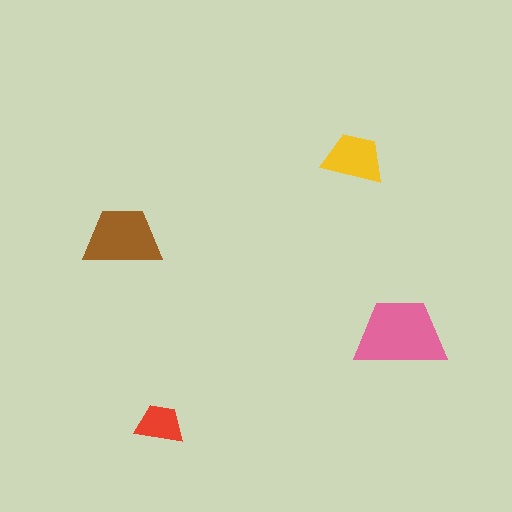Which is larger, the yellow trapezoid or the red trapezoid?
The yellow one.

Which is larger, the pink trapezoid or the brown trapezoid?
The pink one.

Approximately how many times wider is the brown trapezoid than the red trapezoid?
About 1.5 times wider.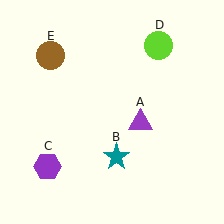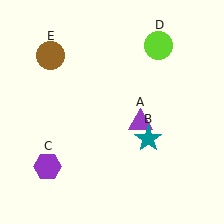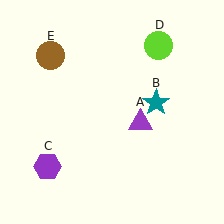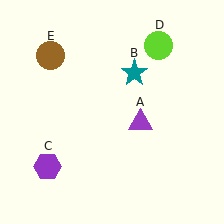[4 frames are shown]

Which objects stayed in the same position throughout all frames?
Purple triangle (object A) and purple hexagon (object C) and lime circle (object D) and brown circle (object E) remained stationary.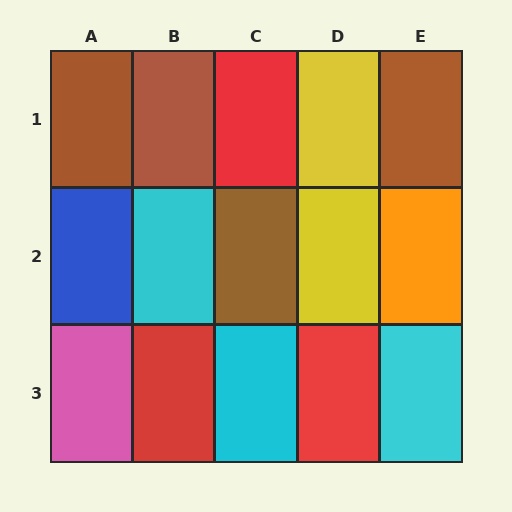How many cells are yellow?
2 cells are yellow.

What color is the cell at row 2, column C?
Brown.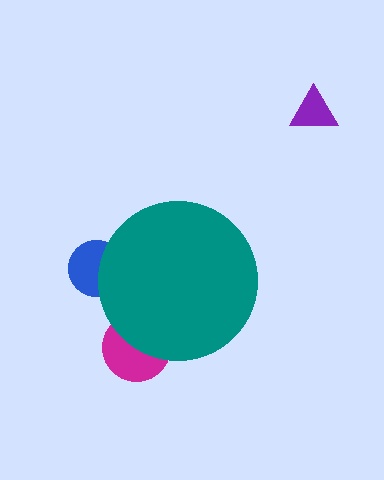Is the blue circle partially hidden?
Yes, the blue circle is partially hidden behind the teal circle.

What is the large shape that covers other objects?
A teal circle.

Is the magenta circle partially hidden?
Yes, the magenta circle is partially hidden behind the teal circle.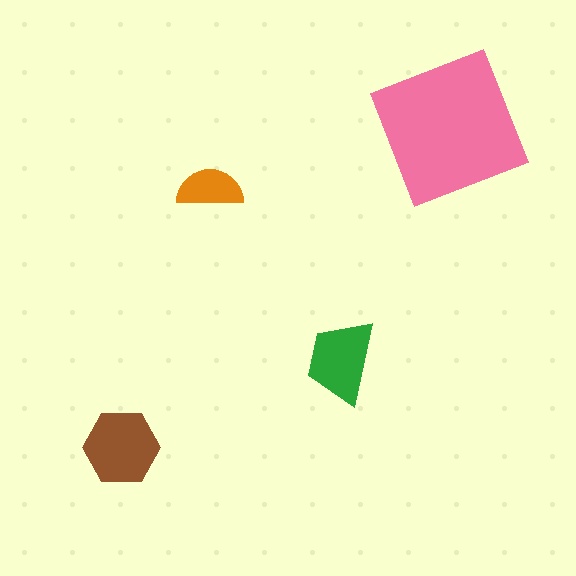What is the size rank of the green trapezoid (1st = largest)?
3rd.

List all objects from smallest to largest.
The orange semicircle, the green trapezoid, the brown hexagon, the pink square.